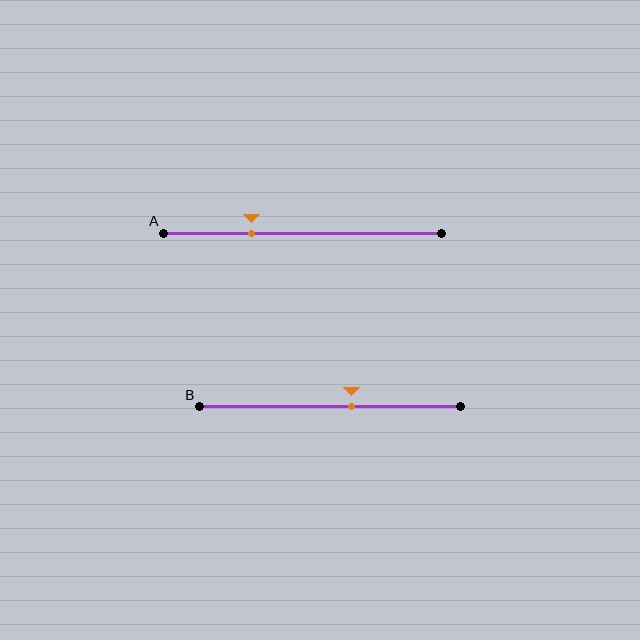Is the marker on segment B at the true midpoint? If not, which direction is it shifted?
No, the marker on segment B is shifted to the right by about 8% of the segment length.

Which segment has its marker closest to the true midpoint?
Segment B has its marker closest to the true midpoint.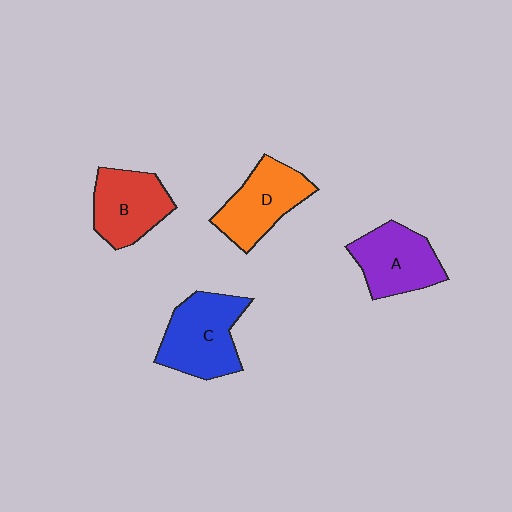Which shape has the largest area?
Shape C (blue).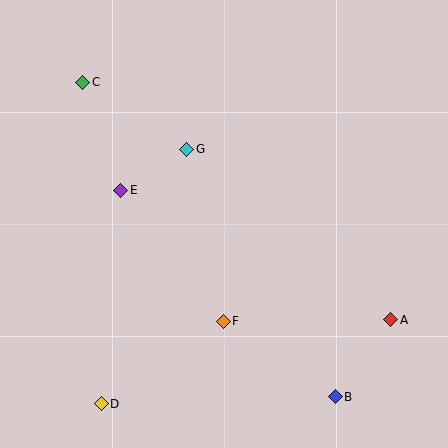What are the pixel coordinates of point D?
Point D is at (101, 404).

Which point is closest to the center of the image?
Point G at (187, 149) is closest to the center.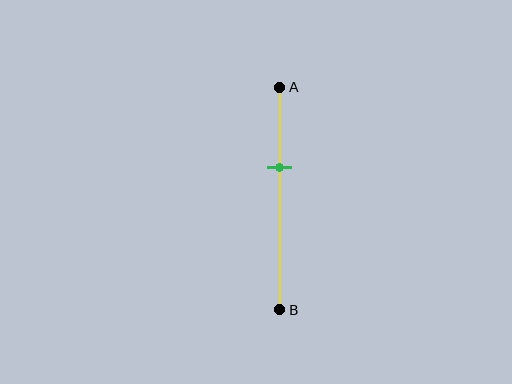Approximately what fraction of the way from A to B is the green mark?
The green mark is approximately 35% of the way from A to B.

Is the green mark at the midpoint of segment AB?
No, the mark is at about 35% from A, not at the 50% midpoint.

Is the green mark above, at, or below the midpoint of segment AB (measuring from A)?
The green mark is above the midpoint of segment AB.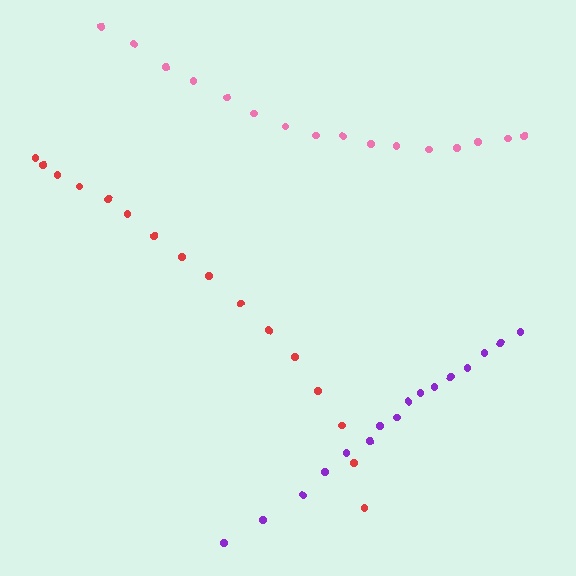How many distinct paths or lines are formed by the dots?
There are 3 distinct paths.